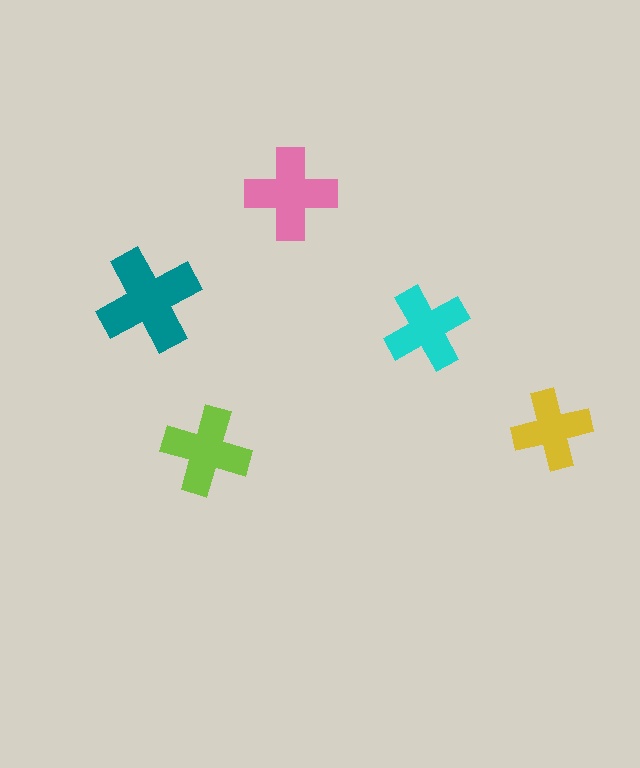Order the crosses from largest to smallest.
the teal one, the pink one, the lime one, the cyan one, the yellow one.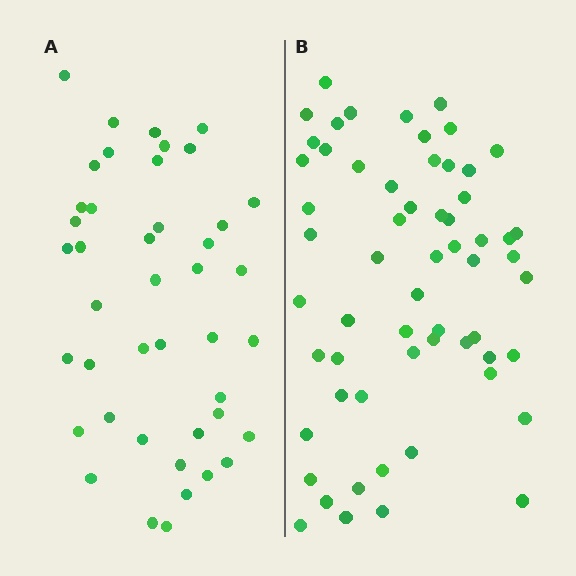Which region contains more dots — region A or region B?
Region B (the right region) has more dots.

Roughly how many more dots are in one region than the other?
Region B has approximately 15 more dots than region A.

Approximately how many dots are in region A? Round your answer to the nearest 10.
About 40 dots. (The exact count is 43, which rounds to 40.)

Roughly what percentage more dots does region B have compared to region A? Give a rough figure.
About 40% more.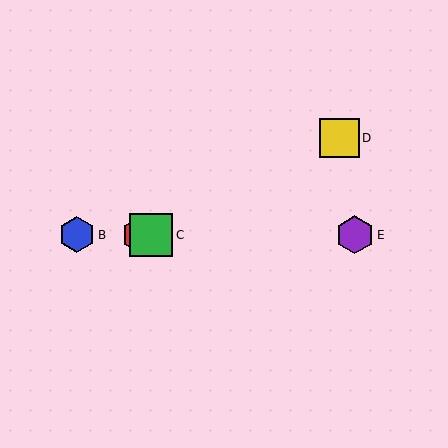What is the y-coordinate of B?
Object B is at y≈235.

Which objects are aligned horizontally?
Objects A, B, C, E are aligned horizontally.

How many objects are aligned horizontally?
4 objects (A, B, C, E) are aligned horizontally.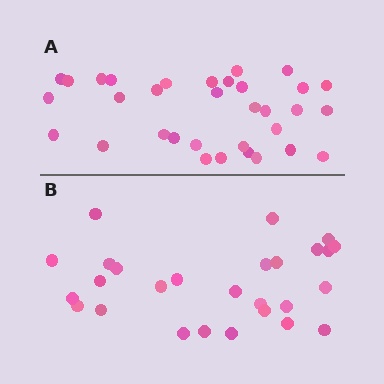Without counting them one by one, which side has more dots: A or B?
Region A (the top region) has more dots.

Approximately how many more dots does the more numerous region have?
Region A has about 6 more dots than region B.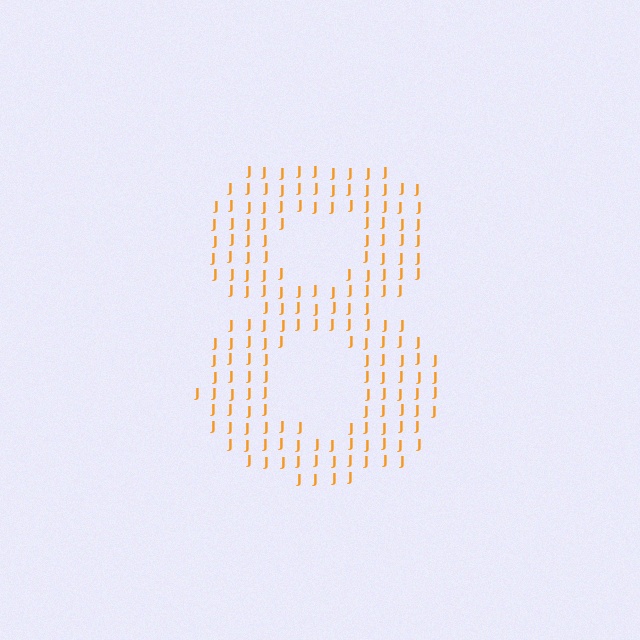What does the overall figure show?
The overall figure shows the digit 8.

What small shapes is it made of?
It is made of small letter J's.